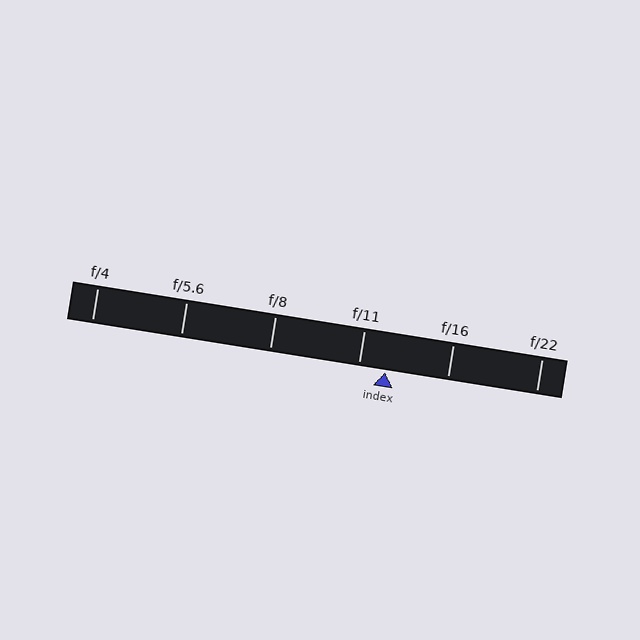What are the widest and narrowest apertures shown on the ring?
The widest aperture shown is f/4 and the narrowest is f/22.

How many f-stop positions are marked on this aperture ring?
There are 6 f-stop positions marked.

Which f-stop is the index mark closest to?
The index mark is closest to f/11.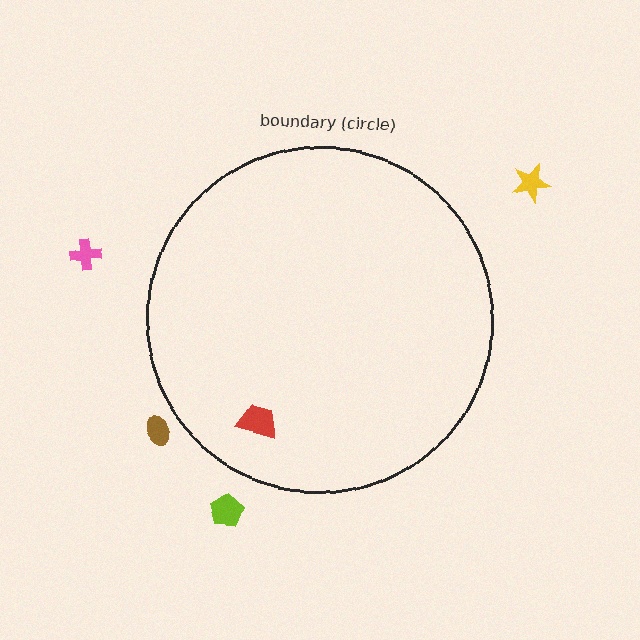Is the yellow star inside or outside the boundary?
Outside.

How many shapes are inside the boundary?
1 inside, 4 outside.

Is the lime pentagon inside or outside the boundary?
Outside.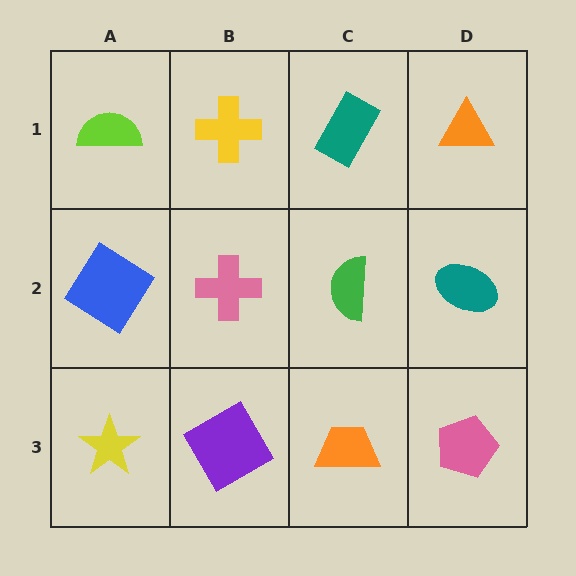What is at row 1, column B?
A yellow cross.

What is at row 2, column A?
A blue diamond.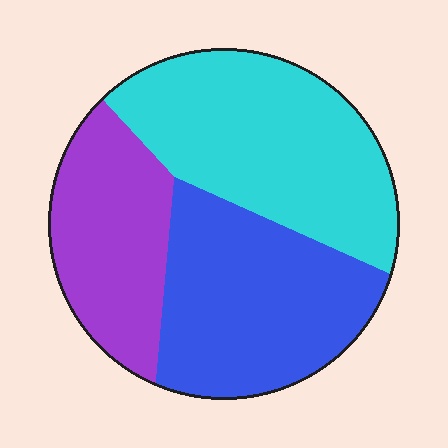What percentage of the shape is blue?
Blue covers roughly 35% of the shape.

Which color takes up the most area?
Cyan, at roughly 40%.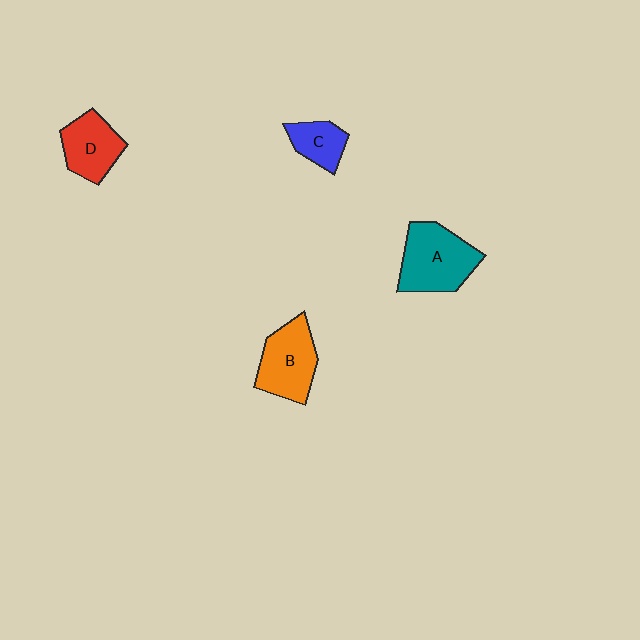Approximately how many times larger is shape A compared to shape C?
Approximately 2.0 times.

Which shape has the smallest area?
Shape C (blue).